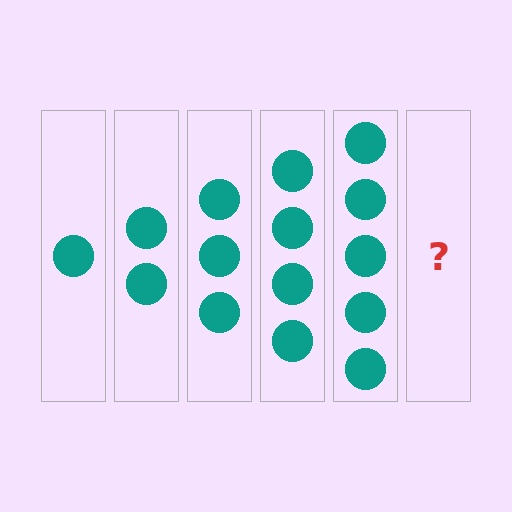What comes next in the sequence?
The next element should be 6 circles.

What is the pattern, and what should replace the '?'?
The pattern is that each step adds one more circle. The '?' should be 6 circles.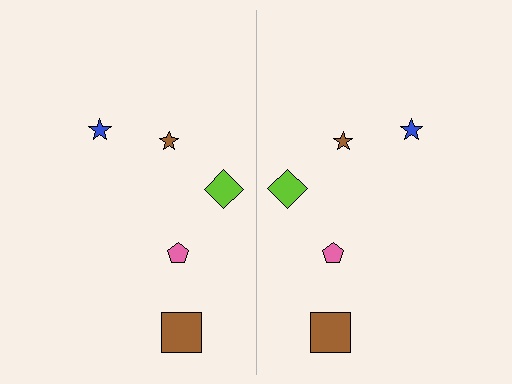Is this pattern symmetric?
Yes, this pattern has bilateral (reflection) symmetry.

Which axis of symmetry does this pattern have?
The pattern has a vertical axis of symmetry running through the center of the image.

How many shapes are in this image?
There are 10 shapes in this image.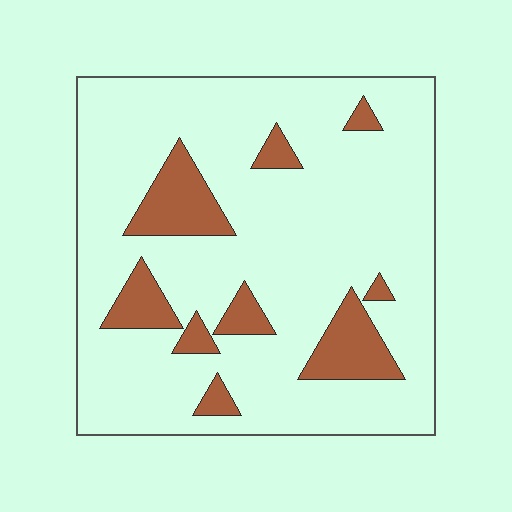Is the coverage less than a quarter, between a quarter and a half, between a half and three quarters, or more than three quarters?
Less than a quarter.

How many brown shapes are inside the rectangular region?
9.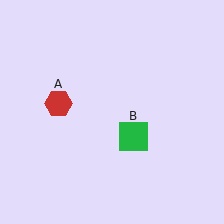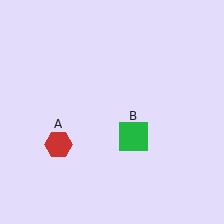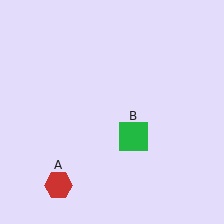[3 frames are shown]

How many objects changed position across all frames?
1 object changed position: red hexagon (object A).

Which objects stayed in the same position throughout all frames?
Green square (object B) remained stationary.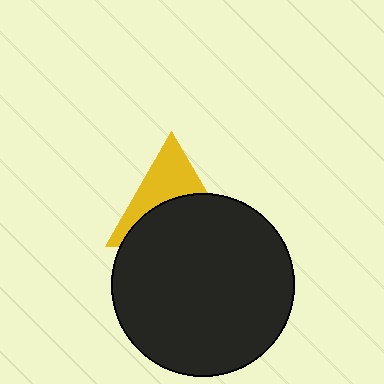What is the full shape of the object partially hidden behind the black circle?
The partially hidden object is a yellow triangle.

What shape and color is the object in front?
The object in front is a black circle.